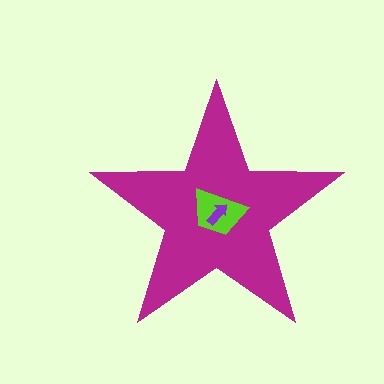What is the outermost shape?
The magenta star.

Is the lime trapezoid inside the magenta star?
Yes.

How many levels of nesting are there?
3.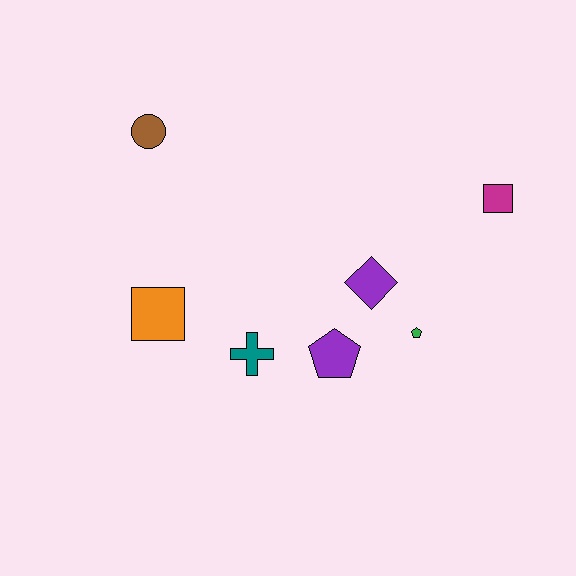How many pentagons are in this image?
There are 2 pentagons.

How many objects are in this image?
There are 7 objects.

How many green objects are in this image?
There is 1 green object.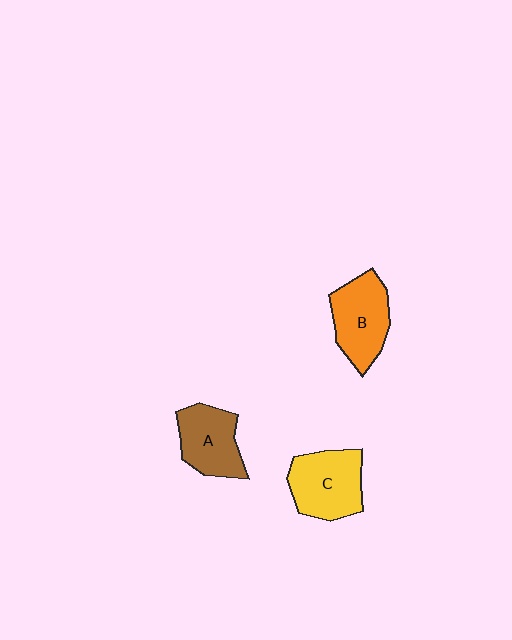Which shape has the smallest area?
Shape A (brown).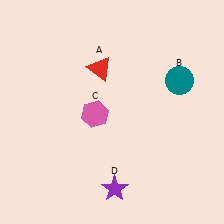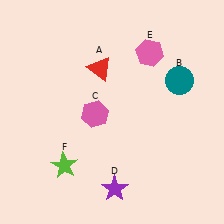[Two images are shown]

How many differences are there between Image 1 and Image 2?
There are 2 differences between the two images.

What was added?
A pink hexagon (E), a lime star (F) were added in Image 2.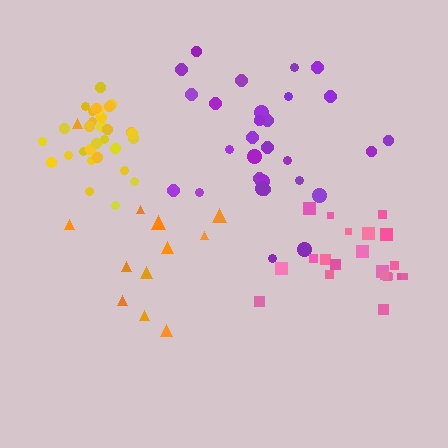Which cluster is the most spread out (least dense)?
Orange.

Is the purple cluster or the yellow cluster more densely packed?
Yellow.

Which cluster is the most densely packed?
Yellow.